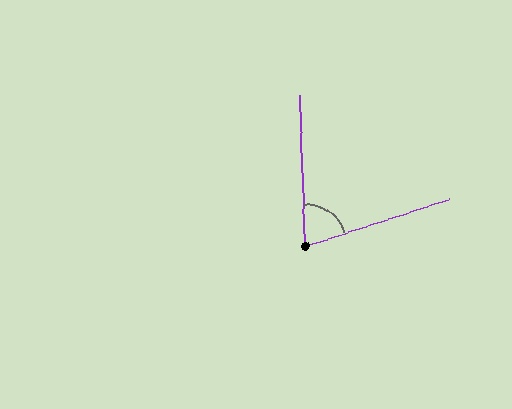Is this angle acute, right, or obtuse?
It is acute.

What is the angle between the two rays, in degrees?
Approximately 74 degrees.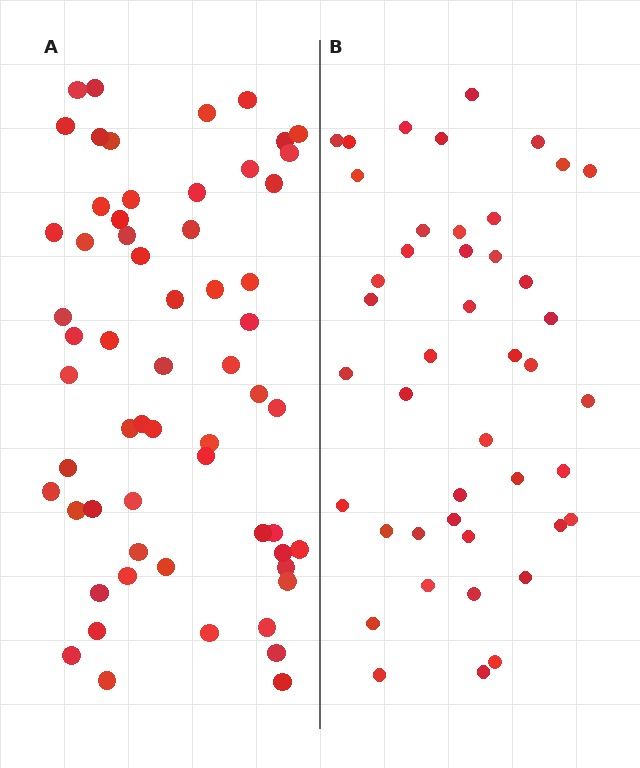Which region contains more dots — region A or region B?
Region A (the left region) has more dots.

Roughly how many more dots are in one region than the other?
Region A has approximately 15 more dots than region B.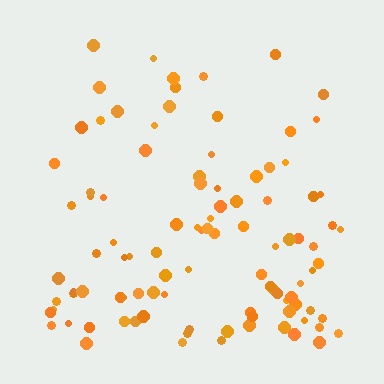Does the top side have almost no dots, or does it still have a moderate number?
Still a moderate number, just noticeably fewer than the bottom.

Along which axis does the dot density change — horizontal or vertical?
Vertical.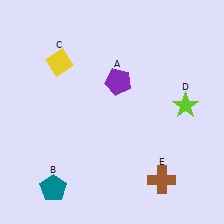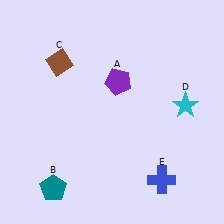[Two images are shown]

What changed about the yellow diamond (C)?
In Image 1, C is yellow. In Image 2, it changed to brown.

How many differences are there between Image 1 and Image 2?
There are 3 differences between the two images.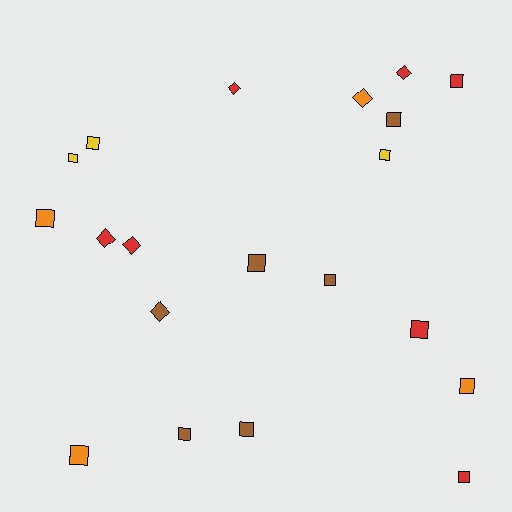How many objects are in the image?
There are 20 objects.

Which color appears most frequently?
Red, with 7 objects.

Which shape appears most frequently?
Square, with 14 objects.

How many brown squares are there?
There are 5 brown squares.